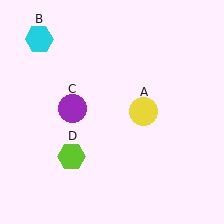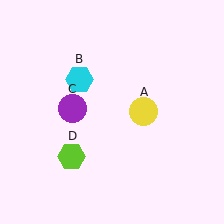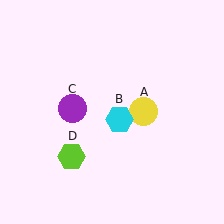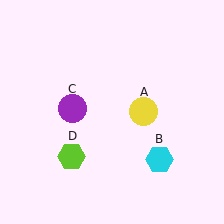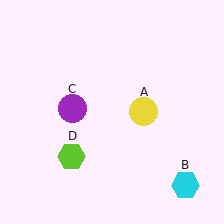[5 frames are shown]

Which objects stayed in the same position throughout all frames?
Yellow circle (object A) and purple circle (object C) and lime hexagon (object D) remained stationary.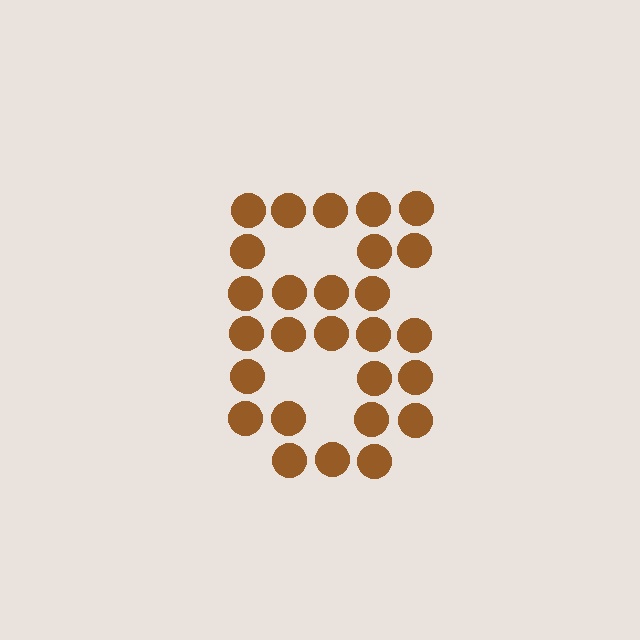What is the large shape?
The large shape is the digit 8.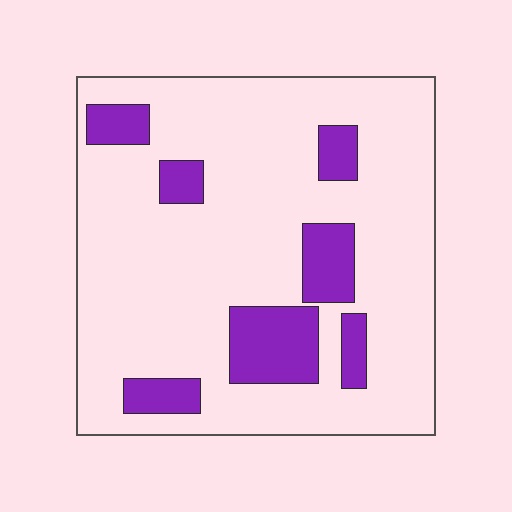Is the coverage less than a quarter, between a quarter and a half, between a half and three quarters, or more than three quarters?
Less than a quarter.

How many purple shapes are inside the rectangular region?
7.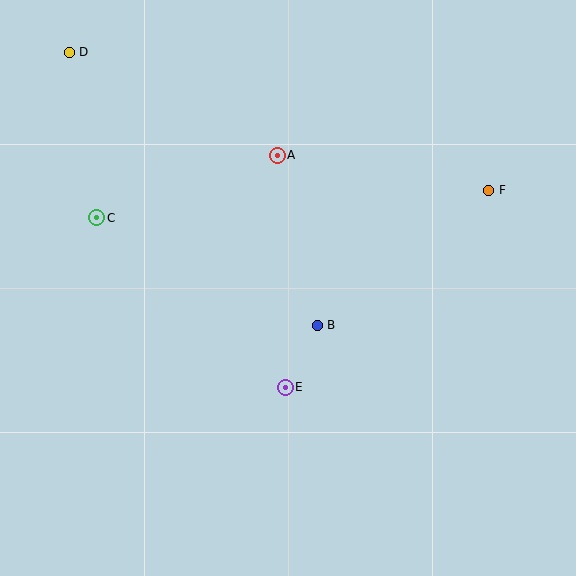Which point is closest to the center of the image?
Point B at (317, 325) is closest to the center.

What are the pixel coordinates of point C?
Point C is at (97, 218).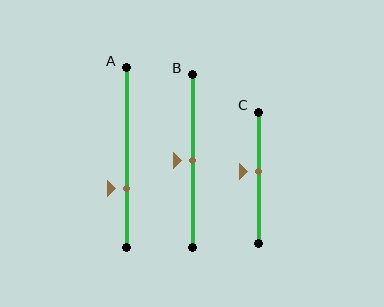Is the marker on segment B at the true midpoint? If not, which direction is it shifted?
Yes, the marker on segment B is at the true midpoint.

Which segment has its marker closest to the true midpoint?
Segment B has its marker closest to the true midpoint.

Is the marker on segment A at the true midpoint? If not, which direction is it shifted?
No, the marker on segment A is shifted downward by about 17% of the segment length.